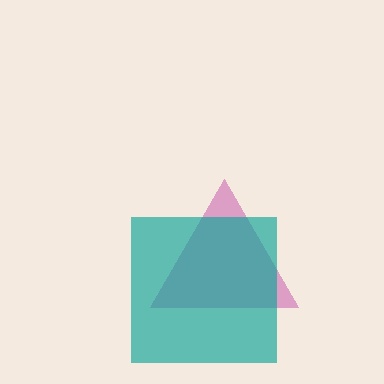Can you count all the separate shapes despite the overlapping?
Yes, there are 2 separate shapes.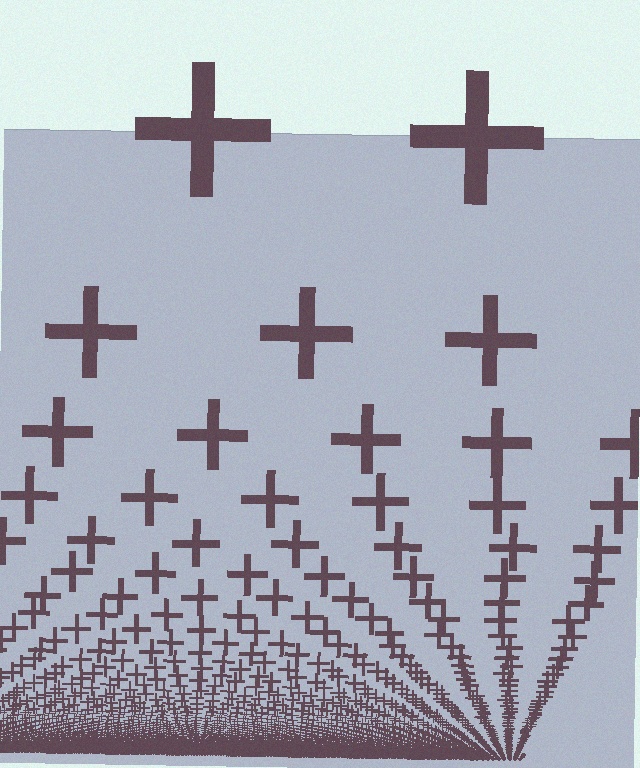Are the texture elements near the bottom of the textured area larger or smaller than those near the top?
Smaller. The gradient is inverted — elements near the bottom are smaller and denser.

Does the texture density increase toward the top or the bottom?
Density increases toward the bottom.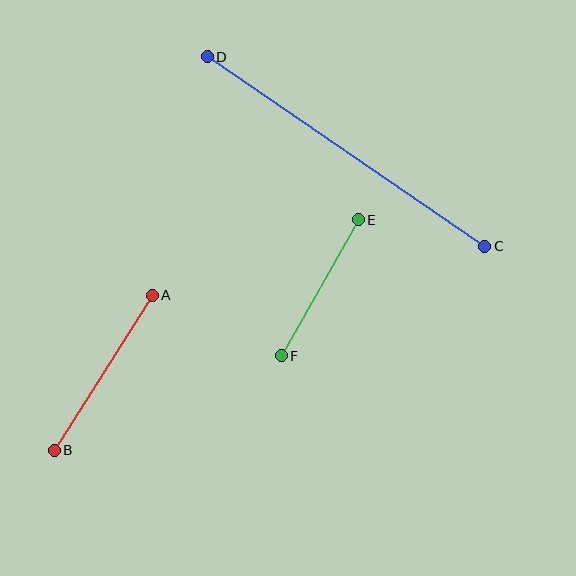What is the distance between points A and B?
The distance is approximately 183 pixels.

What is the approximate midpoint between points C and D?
The midpoint is at approximately (346, 151) pixels.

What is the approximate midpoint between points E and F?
The midpoint is at approximately (320, 288) pixels.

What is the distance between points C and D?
The distance is approximately 336 pixels.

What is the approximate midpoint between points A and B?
The midpoint is at approximately (103, 373) pixels.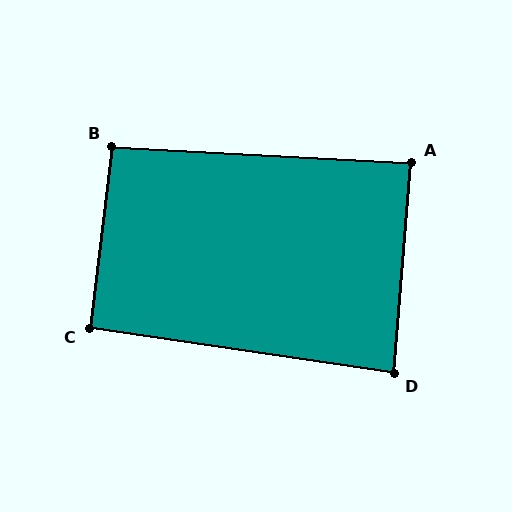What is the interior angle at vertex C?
Approximately 92 degrees (approximately right).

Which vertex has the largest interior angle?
B, at approximately 94 degrees.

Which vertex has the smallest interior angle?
D, at approximately 86 degrees.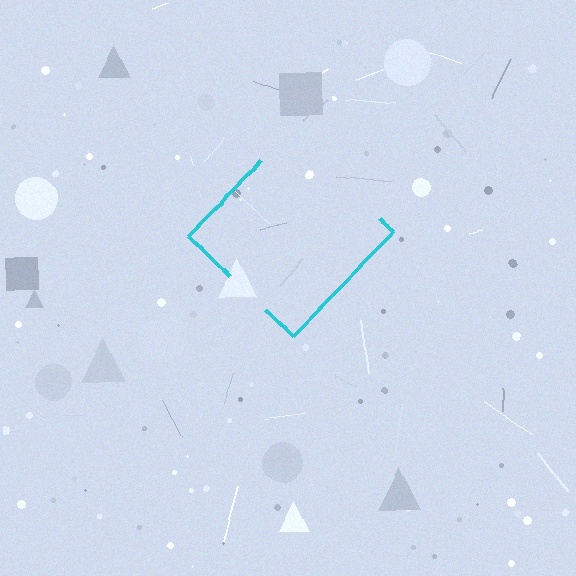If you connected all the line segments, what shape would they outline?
They would outline a diamond.